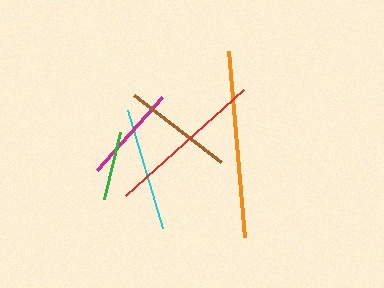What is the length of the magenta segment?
The magenta segment is approximately 98 pixels long.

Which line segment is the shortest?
The green line is the shortest at approximately 68 pixels.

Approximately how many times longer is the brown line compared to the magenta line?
The brown line is approximately 1.1 times the length of the magenta line.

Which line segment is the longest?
The orange line is the longest at approximately 186 pixels.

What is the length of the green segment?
The green segment is approximately 68 pixels long.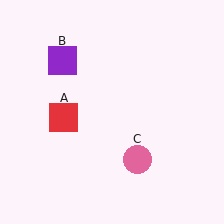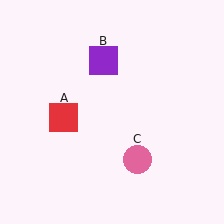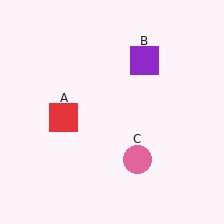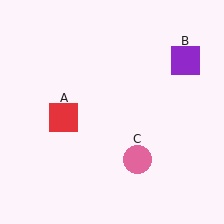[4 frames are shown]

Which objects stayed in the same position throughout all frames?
Red square (object A) and pink circle (object C) remained stationary.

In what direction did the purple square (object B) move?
The purple square (object B) moved right.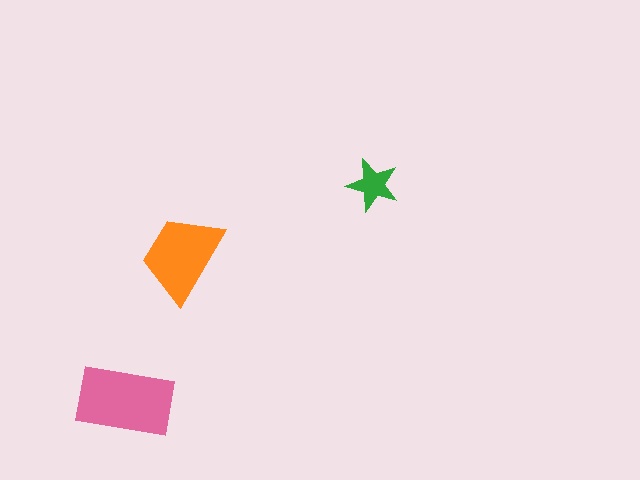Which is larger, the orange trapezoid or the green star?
The orange trapezoid.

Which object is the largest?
The pink rectangle.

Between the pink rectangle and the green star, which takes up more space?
The pink rectangle.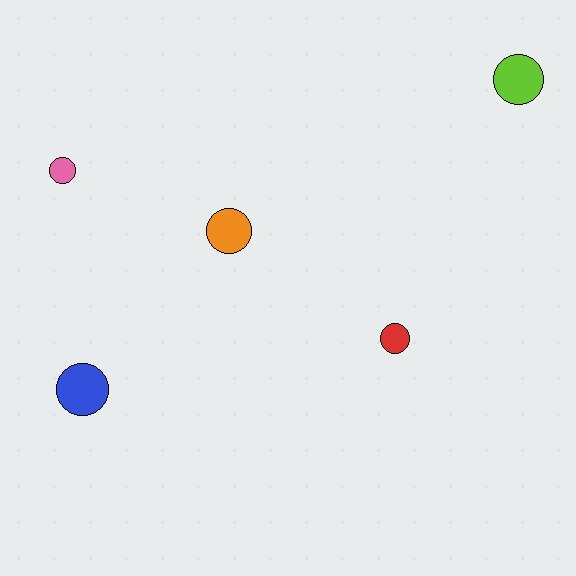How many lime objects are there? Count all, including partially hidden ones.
There is 1 lime object.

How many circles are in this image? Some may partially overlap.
There are 5 circles.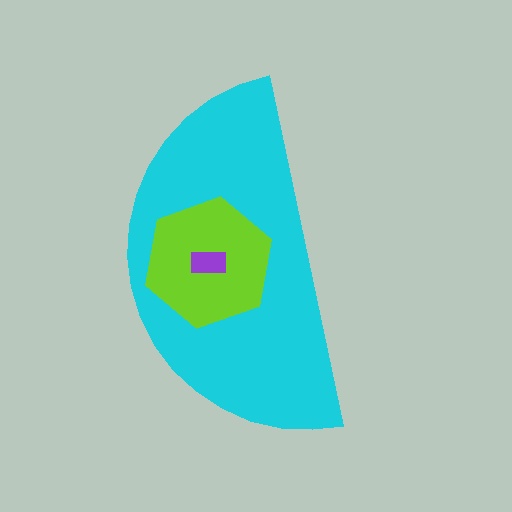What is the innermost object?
The purple rectangle.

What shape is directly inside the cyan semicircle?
The lime hexagon.